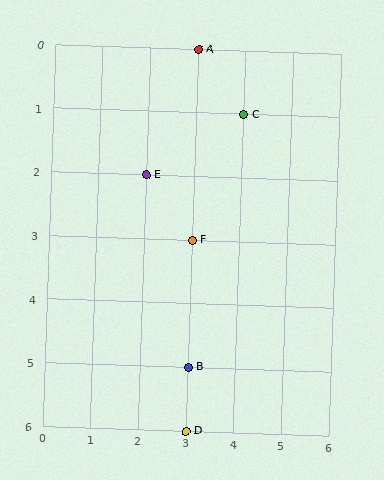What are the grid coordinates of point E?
Point E is at grid coordinates (2, 2).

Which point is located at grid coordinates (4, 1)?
Point C is at (4, 1).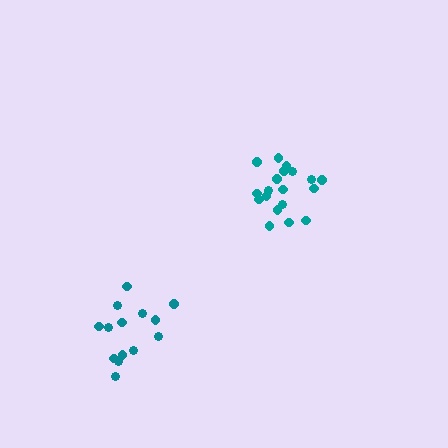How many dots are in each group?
Group 1: 14 dots, Group 2: 19 dots (33 total).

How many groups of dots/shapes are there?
There are 2 groups.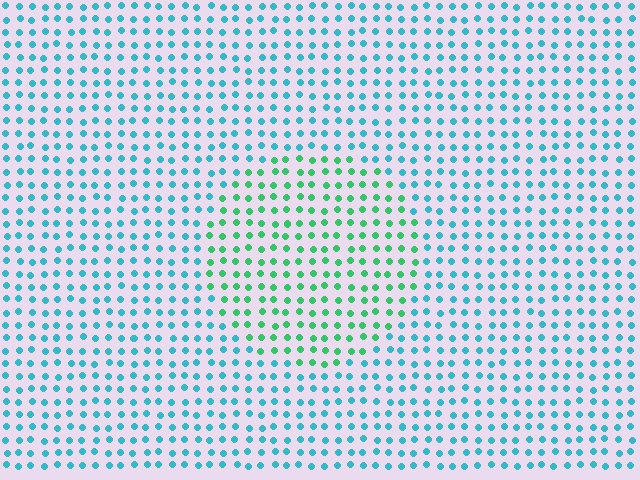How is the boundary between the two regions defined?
The boundary is defined purely by a slight shift in hue (about 44 degrees). Spacing, size, and orientation are identical on both sides.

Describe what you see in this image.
The image is filled with small cyan elements in a uniform arrangement. A circle-shaped region is visible where the elements are tinted to a slightly different hue, forming a subtle color boundary.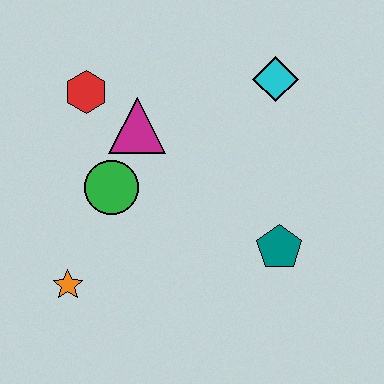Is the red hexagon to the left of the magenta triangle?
Yes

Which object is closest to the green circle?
The magenta triangle is closest to the green circle.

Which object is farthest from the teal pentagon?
The red hexagon is farthest from the teal pentagon.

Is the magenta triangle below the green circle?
No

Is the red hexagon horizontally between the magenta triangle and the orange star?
Yes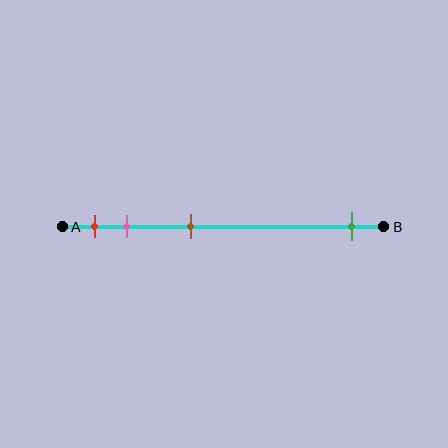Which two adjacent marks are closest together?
The red and pink marks are the closest adjacent pair.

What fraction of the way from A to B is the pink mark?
The pink mark is approximately 20% (0.2) of the way from A to B.